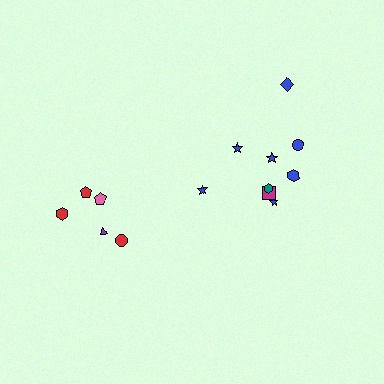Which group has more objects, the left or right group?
The right group.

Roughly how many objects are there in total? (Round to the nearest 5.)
Roughly 15 objects in total.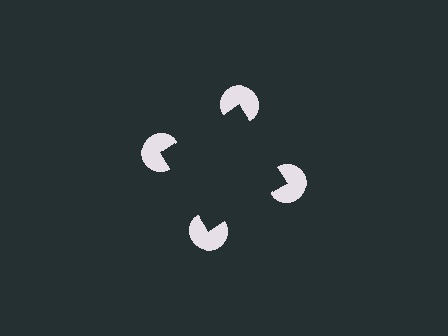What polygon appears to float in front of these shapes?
An illusory square — its edges are inferred from the aligned wedge cuts in the pac-man discs, not physically drawn.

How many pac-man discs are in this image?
There are 4 — one at each vertex of the illusory square.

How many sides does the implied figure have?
4 sides.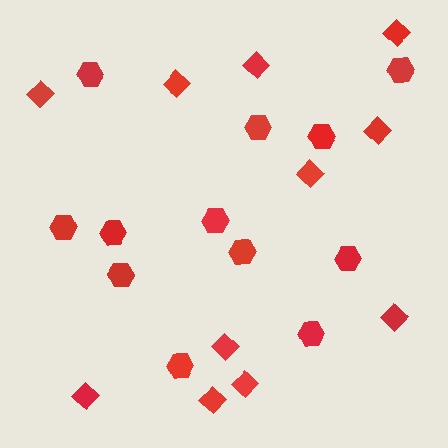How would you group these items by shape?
There are 2 groups: one group of diamonds (11) and one group of hexagons (12).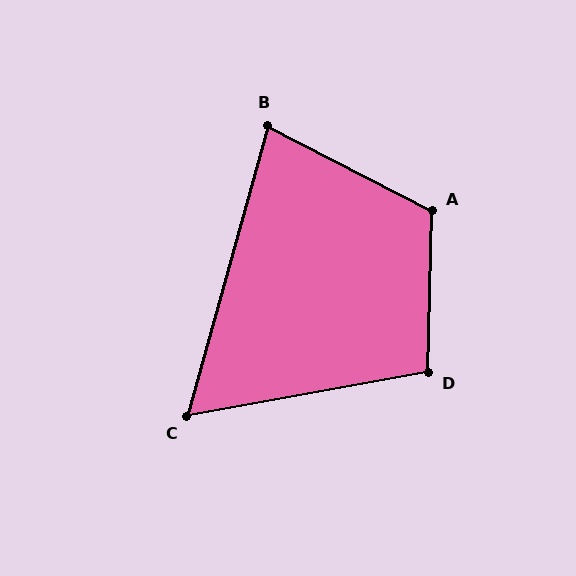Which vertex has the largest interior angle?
A, at approximately 116 degrees.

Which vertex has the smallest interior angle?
C, at approximately 64 degrees.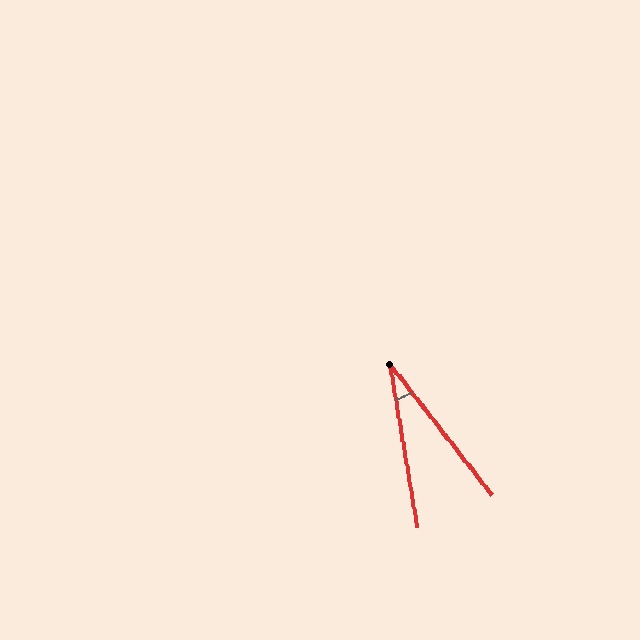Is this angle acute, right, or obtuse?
It is acute.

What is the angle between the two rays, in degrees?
Approximately 29 degrees.